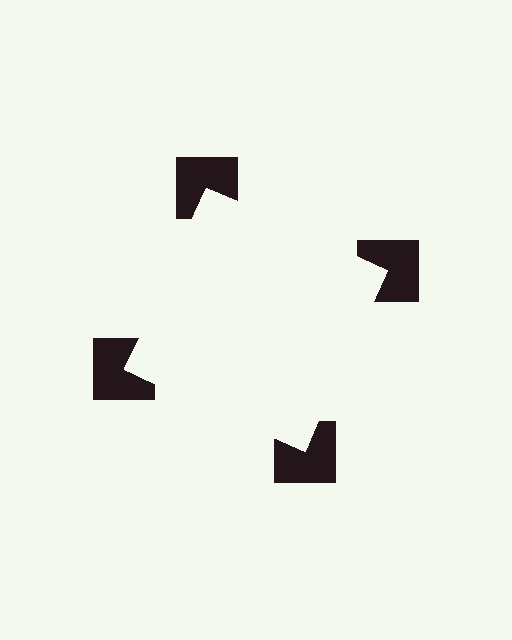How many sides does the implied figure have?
4 sides.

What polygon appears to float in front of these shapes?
An illusory square — its edges are inferred from the aligned wedge cuts in the notched squares, not physically drawn.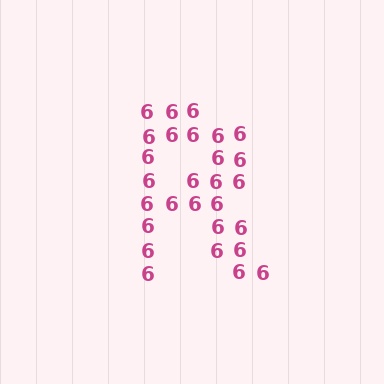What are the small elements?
The small elements are digit 6's.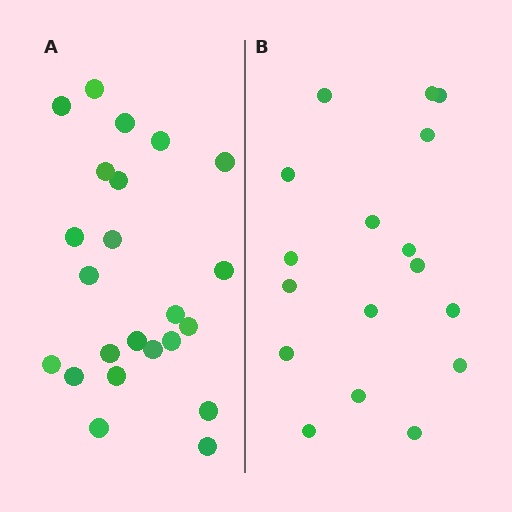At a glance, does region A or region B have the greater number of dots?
Region A (the left region) has more dots.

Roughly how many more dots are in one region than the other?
Region A has about 6 more dots than region B.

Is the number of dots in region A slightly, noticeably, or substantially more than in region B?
Region A has noticeably more, but not dramatically so. The ratio is roughly 1.4 to 1.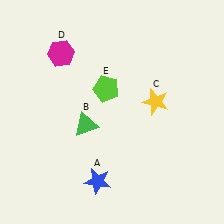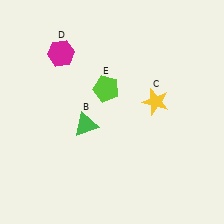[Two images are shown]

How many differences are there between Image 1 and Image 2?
There is 1 difference between the two images.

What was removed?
The blue star (A) was removed in Image 2.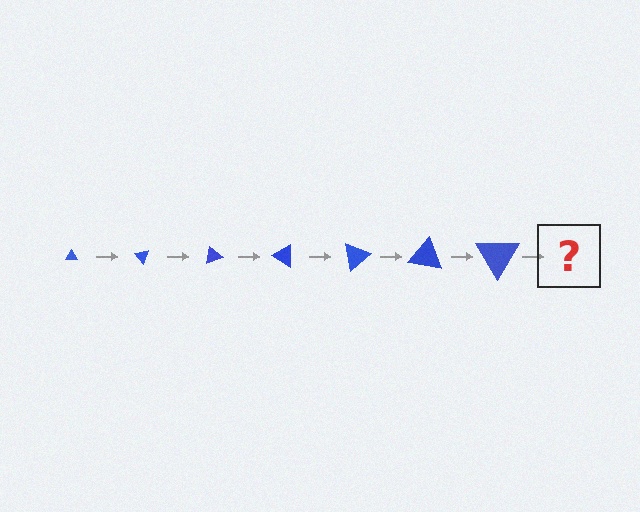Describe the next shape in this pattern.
It should be a triangle, larger than the previous one and rotated 350 degrees from the start.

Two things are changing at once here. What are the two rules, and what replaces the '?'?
The two rules are that the triangle grows larger each step and it rotates 50 degrees each step. The '?' should be a triangle, larger than the previous one and rotated 350 degrees from the start.